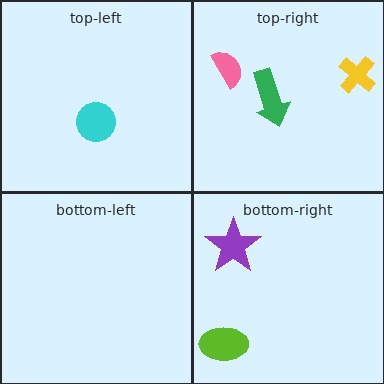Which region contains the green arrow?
The top-right region.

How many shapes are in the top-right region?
3.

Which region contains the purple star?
The bottom-right region.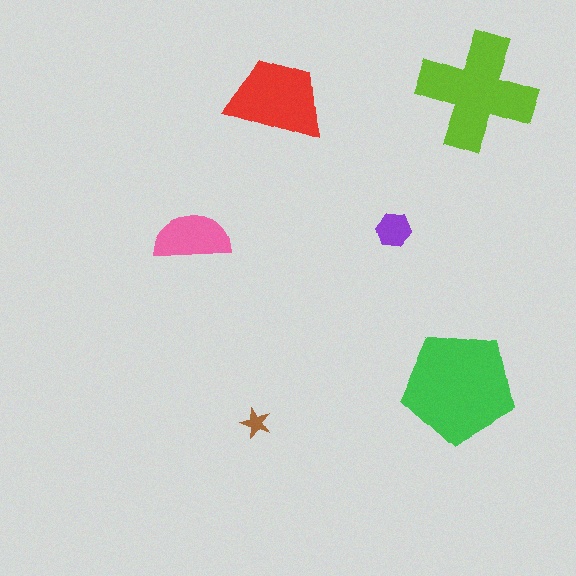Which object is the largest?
The green pentagon.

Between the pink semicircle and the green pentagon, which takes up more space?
The green pentagon.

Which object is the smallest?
The brown star.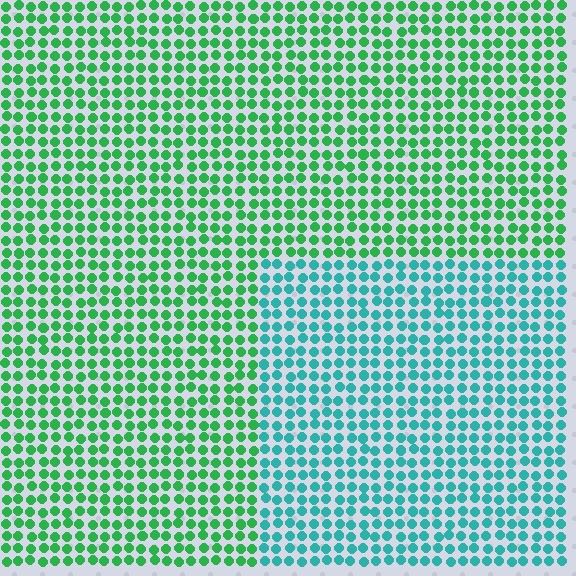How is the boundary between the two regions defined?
The boundary is defined purely by a slight shift in hue (about 42 degrees). Spacing, size, and orientation are identical on both sides.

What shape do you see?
I see a rectangle.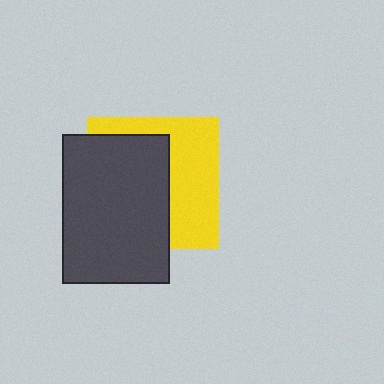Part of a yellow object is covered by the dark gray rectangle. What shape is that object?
It is a square.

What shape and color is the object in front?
The object in front is a dark gray rectangle.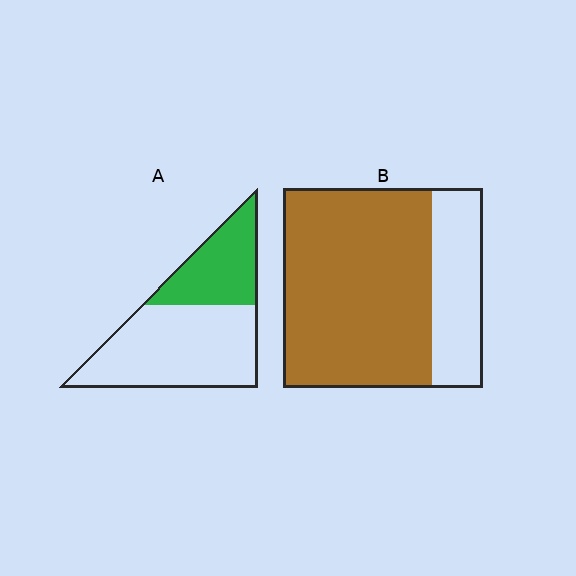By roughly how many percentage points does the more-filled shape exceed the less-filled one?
By roughly 40 percentage points (B over A).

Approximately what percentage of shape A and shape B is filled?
A is approximately 35% and B is approximately 75%.